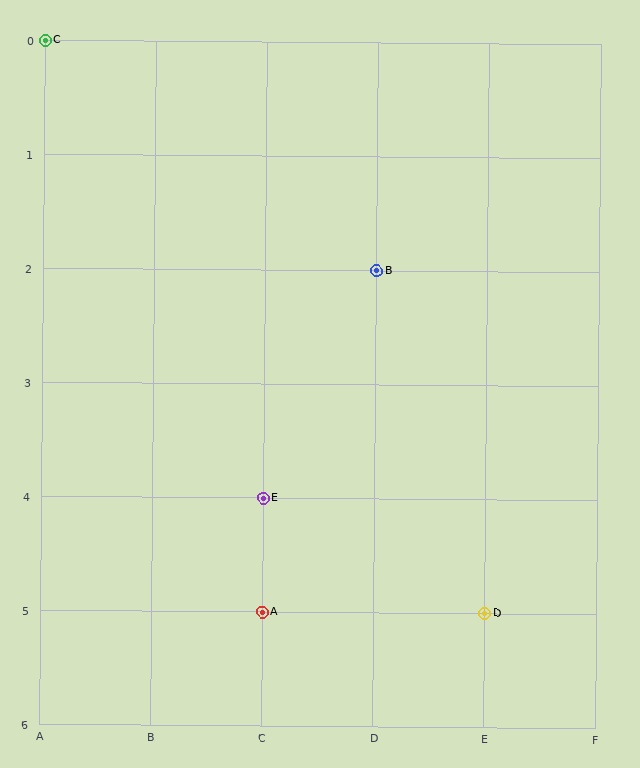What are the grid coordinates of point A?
Point A is at grid coordinates (C, 5).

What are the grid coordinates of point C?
Point C is at grid coordinates (A, 0).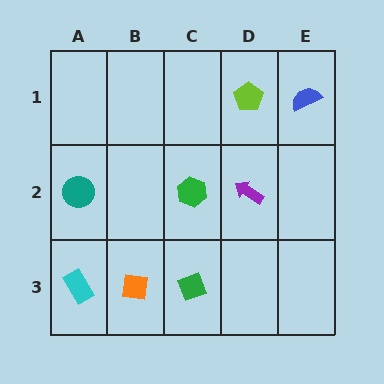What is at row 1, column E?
A blue semicircle.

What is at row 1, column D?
A lime pentagon.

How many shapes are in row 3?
3 shapes.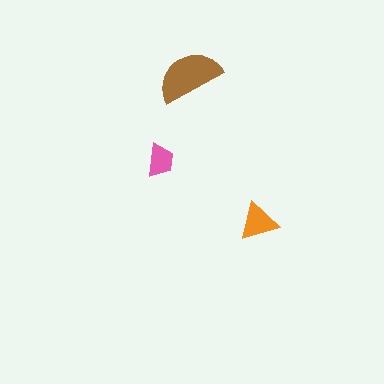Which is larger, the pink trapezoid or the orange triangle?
The orange triangle.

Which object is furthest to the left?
The pink trapezoid is leftmost.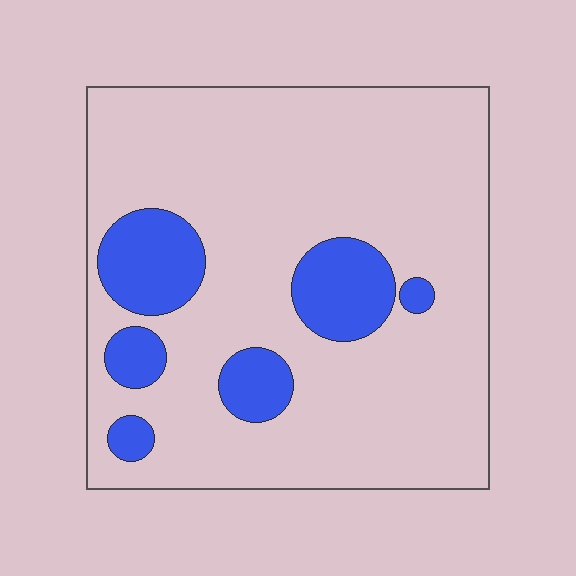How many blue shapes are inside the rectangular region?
6.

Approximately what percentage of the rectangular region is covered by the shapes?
Approximately 15%.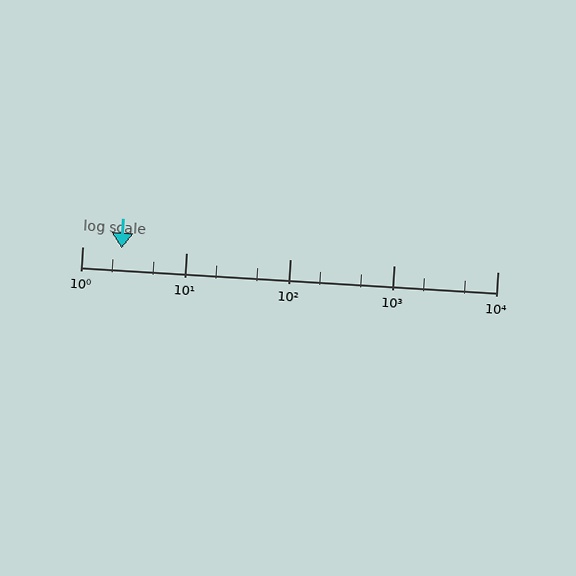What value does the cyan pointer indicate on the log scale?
The pointer indicates approximately 2.4.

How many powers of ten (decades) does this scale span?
The scale spans 4 decades, from 1 to 10000.